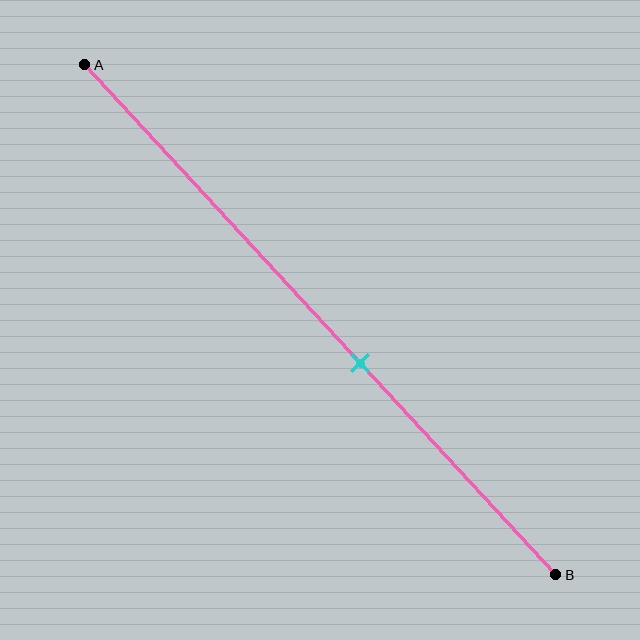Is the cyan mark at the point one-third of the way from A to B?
No, the mark is at about 60% from A, not at the 33% one-third point.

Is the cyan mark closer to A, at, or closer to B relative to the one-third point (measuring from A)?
The cyan mark is closer to point B than the one-third point of segment AB.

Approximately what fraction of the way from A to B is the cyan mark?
The cyan mark is approximately 60% of the way from A to B.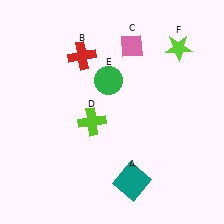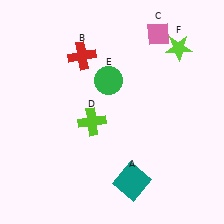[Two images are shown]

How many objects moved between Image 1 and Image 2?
1 object moved between the two images.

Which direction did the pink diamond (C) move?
The pink diamond (C) moved right.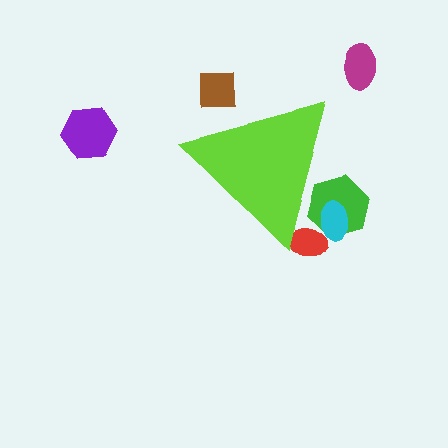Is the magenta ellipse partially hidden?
No, the magenta ellipse is fully visible.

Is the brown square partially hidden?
Yes, the brown square is partially hidden behind the lime triangle.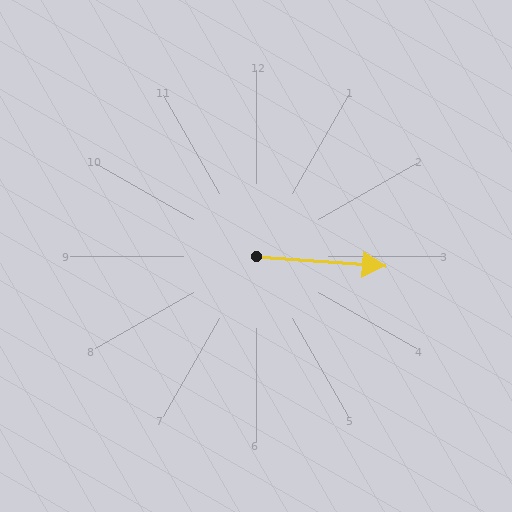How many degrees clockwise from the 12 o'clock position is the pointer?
Approximately 94 degrees.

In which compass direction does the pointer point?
East.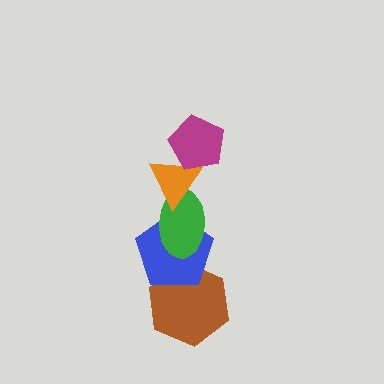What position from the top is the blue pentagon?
The blue pentagon is 4th from the top.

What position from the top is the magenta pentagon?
The magenta pentagon is 1st from the top.